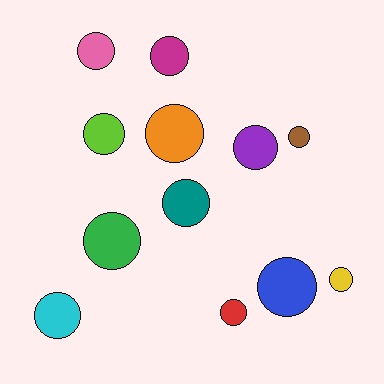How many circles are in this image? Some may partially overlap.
There are 12 circles.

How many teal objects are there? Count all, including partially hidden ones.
There is 1 teal object.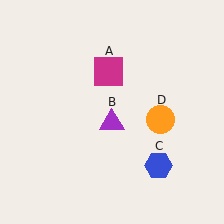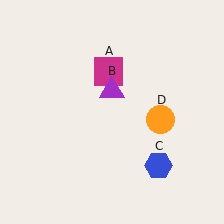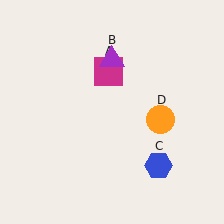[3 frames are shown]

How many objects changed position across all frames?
1 object changed position: purple triangle (object B).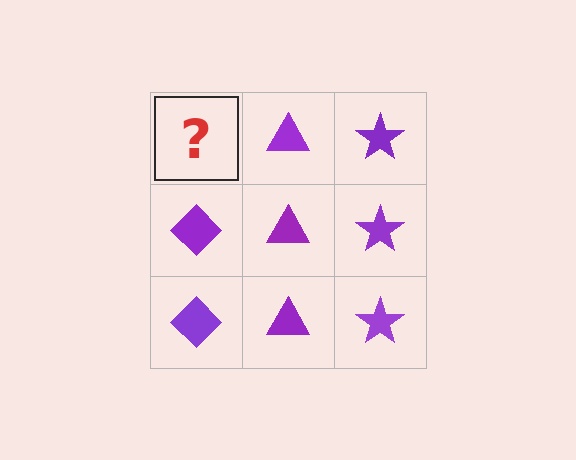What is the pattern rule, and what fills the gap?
The rule is that each column has a consistent shape. The gap should be filled with a purple diamond.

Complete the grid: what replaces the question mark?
The question mark should be replaced with a purple diamond.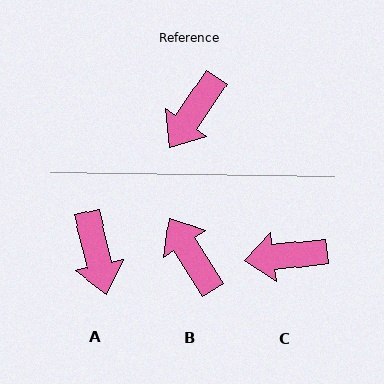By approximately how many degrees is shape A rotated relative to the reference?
Approximately 48 degrees counter-clockwise.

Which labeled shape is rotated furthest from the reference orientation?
B, about 114 degrees away.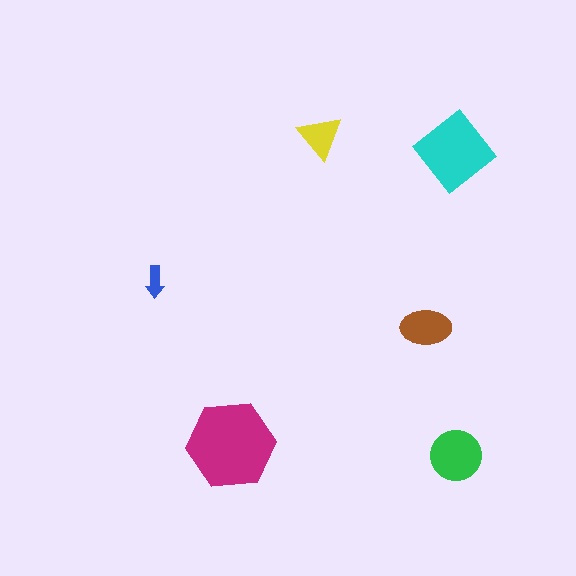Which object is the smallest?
The blue arrow.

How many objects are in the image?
There are 6 objects in the image.